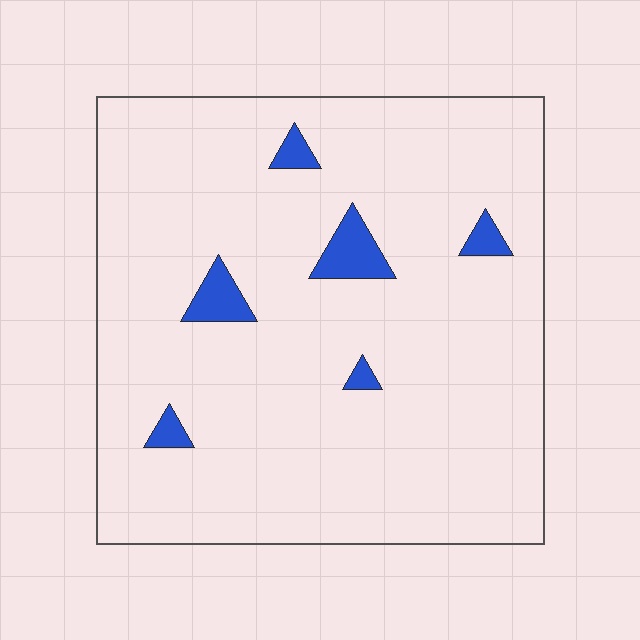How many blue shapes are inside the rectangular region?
6.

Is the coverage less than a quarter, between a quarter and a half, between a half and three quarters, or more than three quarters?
Less than a quarter.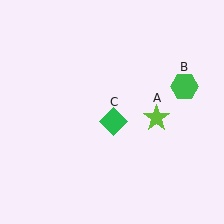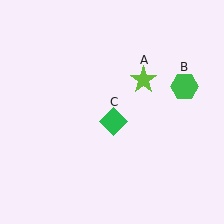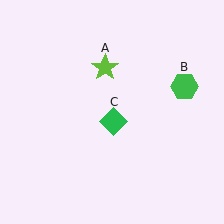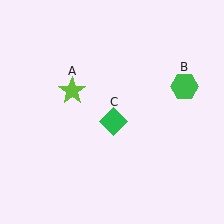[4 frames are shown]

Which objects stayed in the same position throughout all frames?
Green hexagon (object B) and green diamond (object C) remained stationary.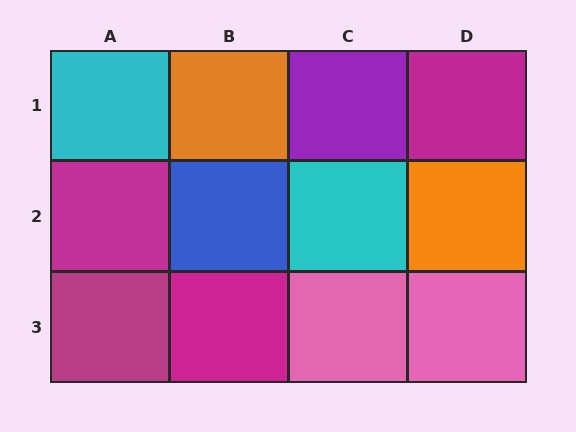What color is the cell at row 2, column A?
Magenta.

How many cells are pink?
2 cells are pink.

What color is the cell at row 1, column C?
Purple.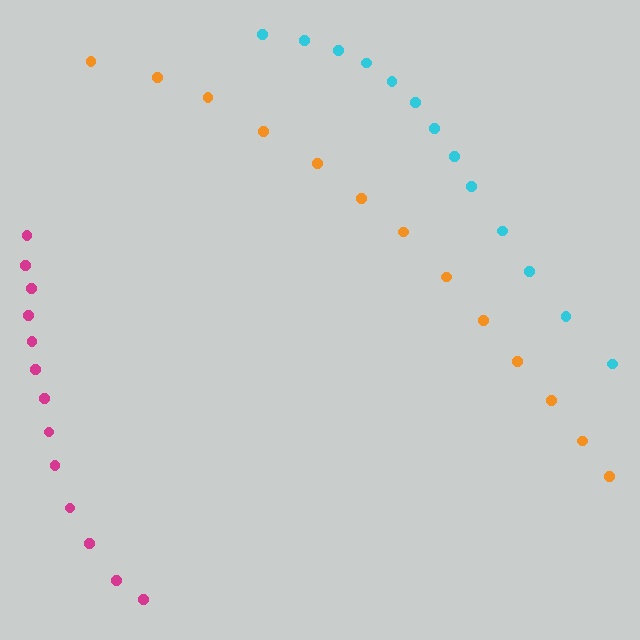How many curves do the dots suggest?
There are 3 distinct paths.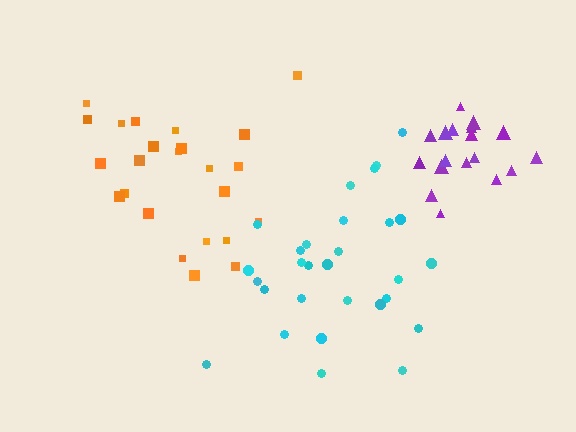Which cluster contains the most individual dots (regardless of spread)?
Cyan (29).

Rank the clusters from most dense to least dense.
purple, orange, cyan.